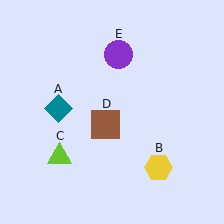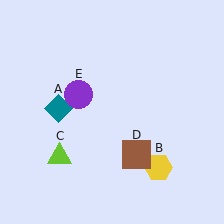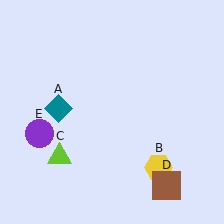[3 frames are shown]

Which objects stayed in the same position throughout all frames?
Teal diamond (object A) and yellow hexagon (object B) and lime triangle (object C) remained stationary.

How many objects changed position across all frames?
2 objects changed position: brown square (object D), purple circle (object E).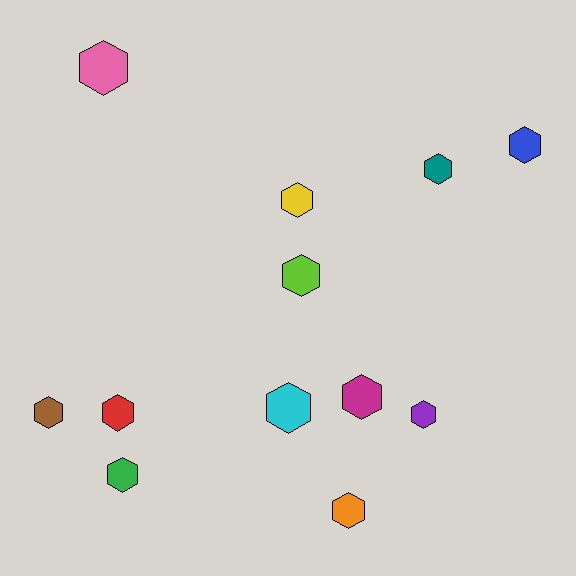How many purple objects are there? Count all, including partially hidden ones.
There is 1 purple object.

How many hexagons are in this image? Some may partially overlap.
There are 12 hexagons.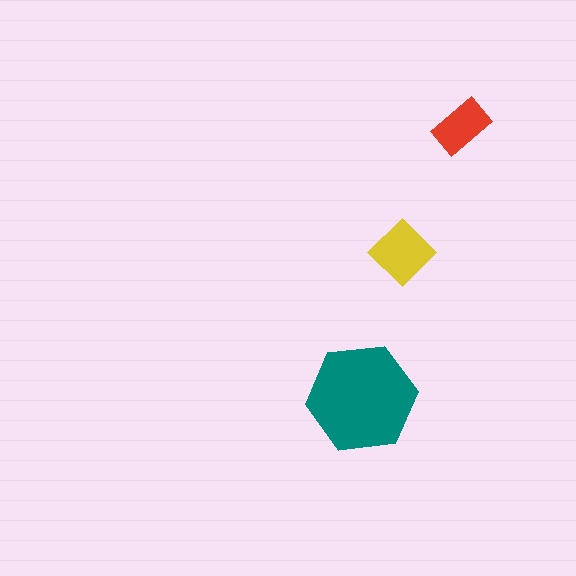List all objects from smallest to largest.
The red rectangle, the yellow diamond, the teal hexagon.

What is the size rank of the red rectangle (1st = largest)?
3rd.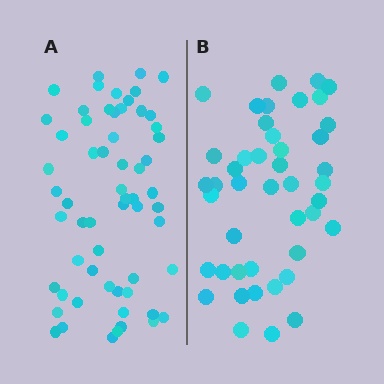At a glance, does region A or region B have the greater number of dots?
Region A (the left region) has more dots.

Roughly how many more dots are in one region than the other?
Region A has approximately 15 more dots than region B.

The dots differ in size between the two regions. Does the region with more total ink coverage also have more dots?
No. Region B has more total ink coverage because its dots are larger, but region A actually contains more individual dots. Total area can be misleading — the number of items is what matters here.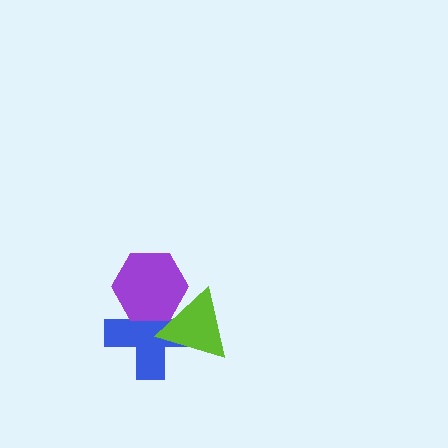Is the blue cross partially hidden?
Yes, it is partially covered by another shape.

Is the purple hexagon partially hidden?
Yes, it is partially covered by another shape.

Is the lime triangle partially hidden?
No, no other shape covers it.